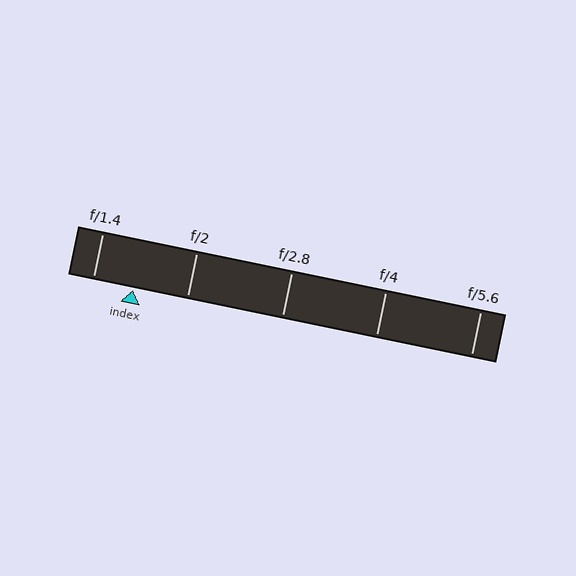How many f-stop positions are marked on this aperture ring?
There are 5 f-stop positions marked.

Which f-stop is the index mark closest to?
The index mark is closest to f/1.4.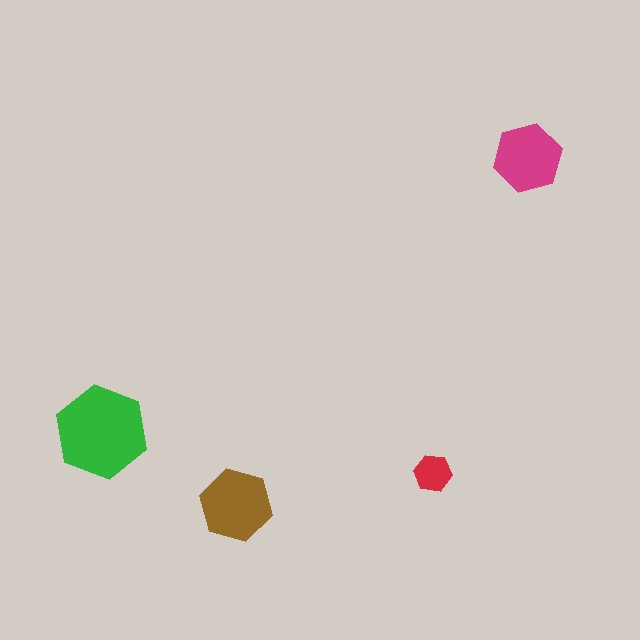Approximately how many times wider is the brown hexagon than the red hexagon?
About 2 times wider.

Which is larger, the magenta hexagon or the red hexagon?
The magenta one.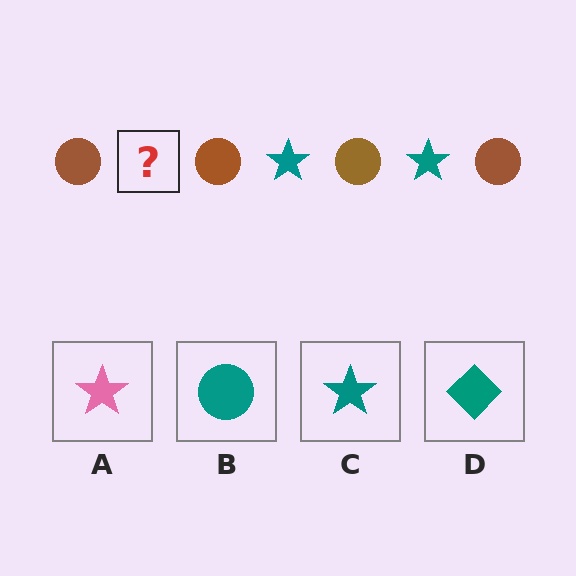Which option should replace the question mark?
Option C.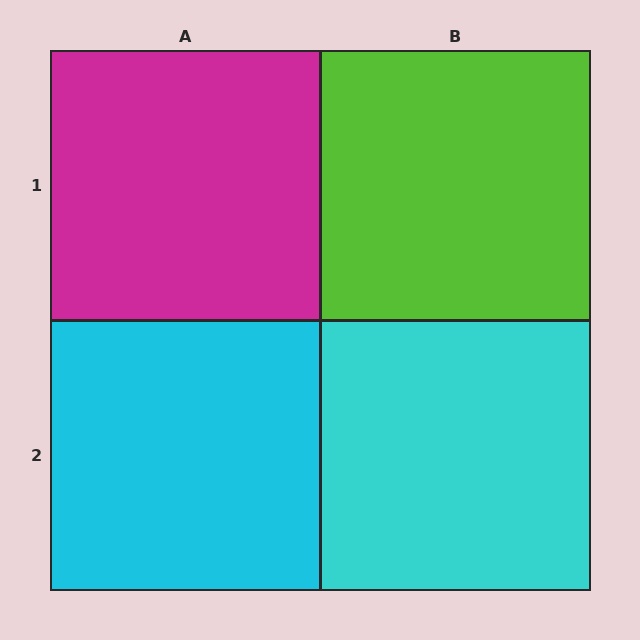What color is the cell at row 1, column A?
Magenta.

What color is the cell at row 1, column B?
Lime.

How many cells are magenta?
1 cell is magenta.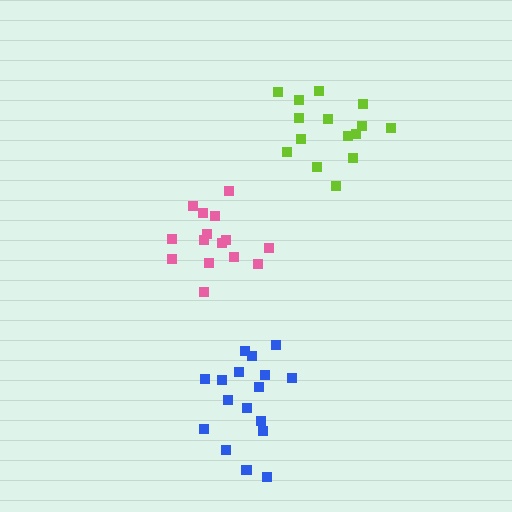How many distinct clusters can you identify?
There are 3 distinct clusters.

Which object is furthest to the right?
The lime cluster is rightmost.